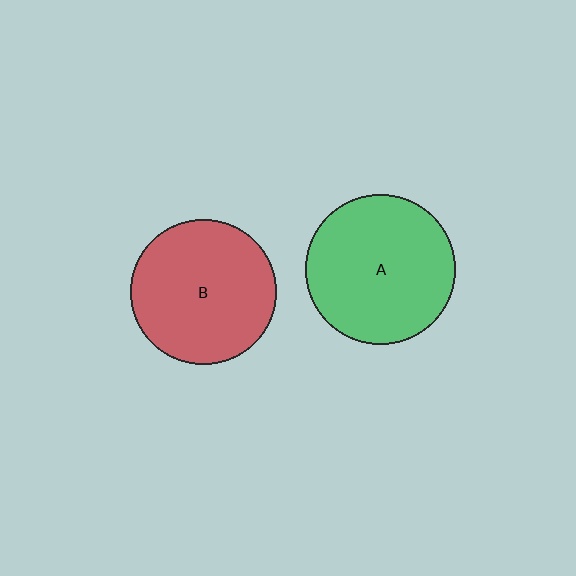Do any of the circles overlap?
No, none of the circles overlap.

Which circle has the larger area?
Circle A (green).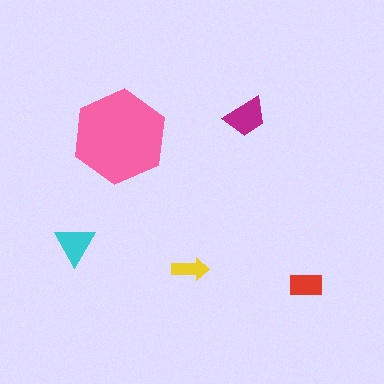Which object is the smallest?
The yellow arrow.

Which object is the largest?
The pink hexagon.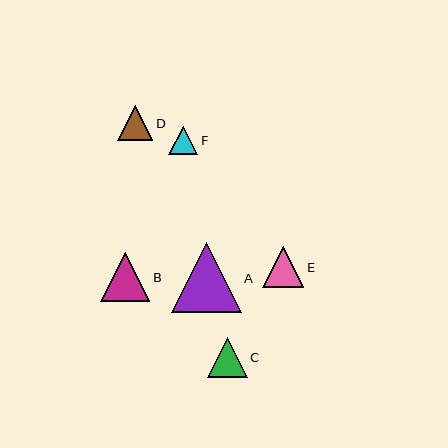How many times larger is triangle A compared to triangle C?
Triangle A is approximately 1.7 times the size of triangle C.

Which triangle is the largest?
Triangle A is the largest with a size of approximately 70 pixels.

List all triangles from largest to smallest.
From largest to smallest: A, B, E, C, D, F.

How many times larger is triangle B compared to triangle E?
Triangle B is approximately 1.2 times the size of triangle E.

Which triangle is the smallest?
Triangle F is the smallest with a size of approximately 29 pixels.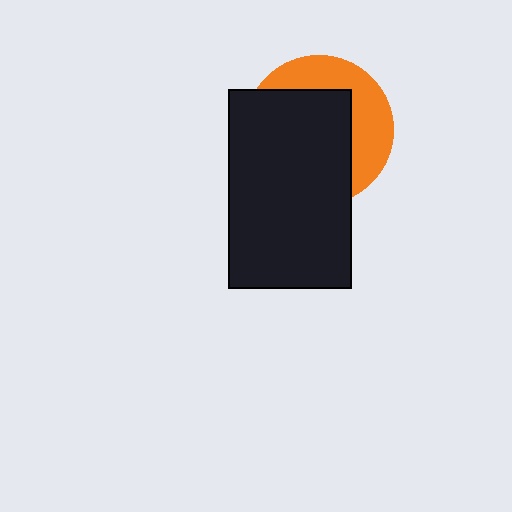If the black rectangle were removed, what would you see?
You would see the complete orange circle.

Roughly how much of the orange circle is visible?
A small part of it is visible (roughly 38%).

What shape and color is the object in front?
The object in front is a black rectangle.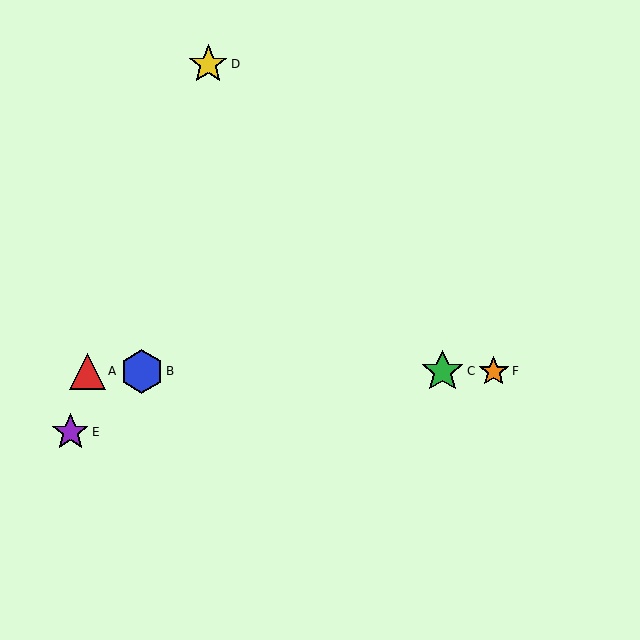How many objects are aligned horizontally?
4 objects (A, B, C, F) are aligned horizontally.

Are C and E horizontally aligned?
No, C is at y≈372 and E is at y≈432.